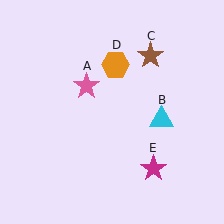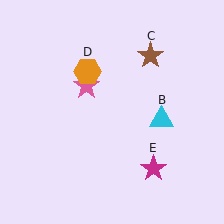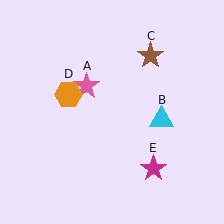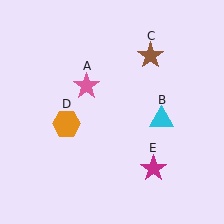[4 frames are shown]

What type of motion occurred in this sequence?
The orange hexagon (object D) rotated counterclockwise around the center of the scene.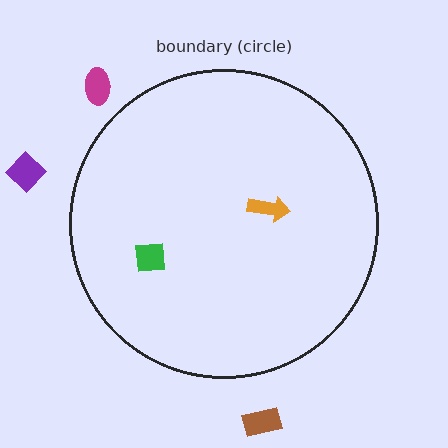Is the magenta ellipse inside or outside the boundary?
Outside.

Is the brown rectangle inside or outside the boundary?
Outside.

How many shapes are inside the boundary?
2 inside, 3 outside.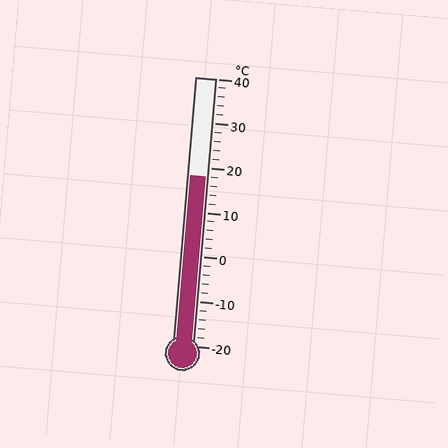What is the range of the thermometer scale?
The thermometer scale ranges from -20°C to 40°C.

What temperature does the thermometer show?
The thermometer shows approximately 18°C.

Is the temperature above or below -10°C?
The temperature is above -10°C.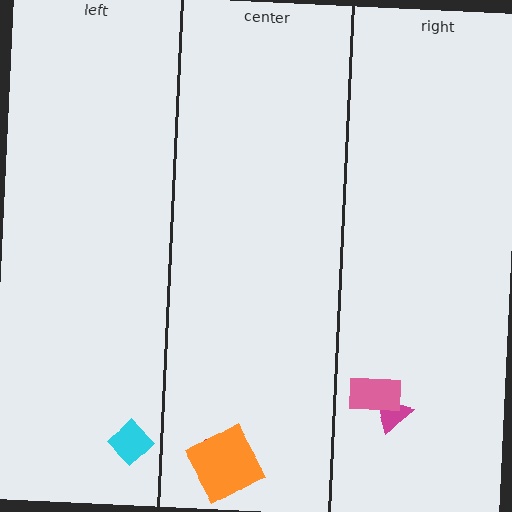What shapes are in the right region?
The magenta triangle, the pink rectangle.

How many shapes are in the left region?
1.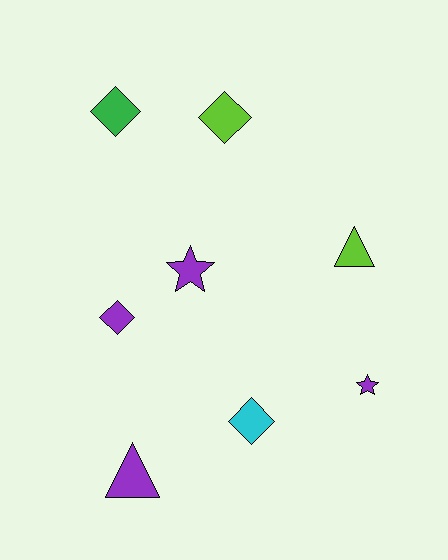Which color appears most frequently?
Purple, with 4 objects.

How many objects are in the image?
There are 8 objects.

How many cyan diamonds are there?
There is 1 cyan diamond.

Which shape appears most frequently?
Diamond, with 4 objects.